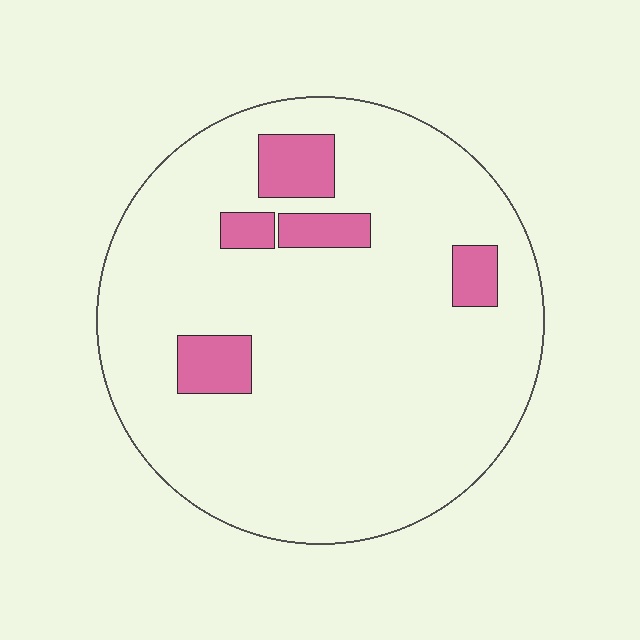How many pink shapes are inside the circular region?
5.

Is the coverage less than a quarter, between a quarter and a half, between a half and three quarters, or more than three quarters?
Less than a quarter.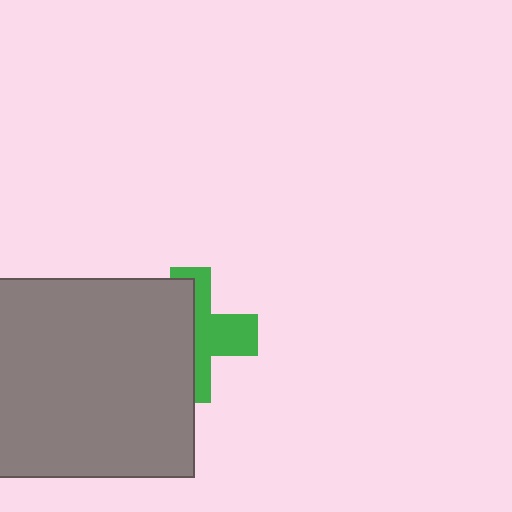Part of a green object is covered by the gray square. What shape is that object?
It is a cross.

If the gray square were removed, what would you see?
You would see the complete green cross.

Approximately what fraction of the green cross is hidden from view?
Roughly 54% of the green cross is hidden behind the gray square.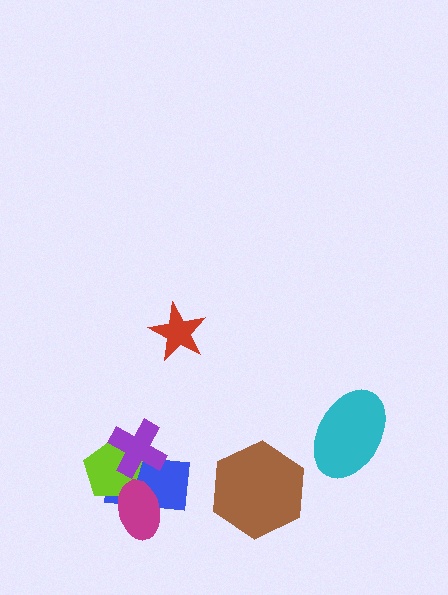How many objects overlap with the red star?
0 objects overlap with the red star.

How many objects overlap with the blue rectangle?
3 objects overlap with the blue rectangle.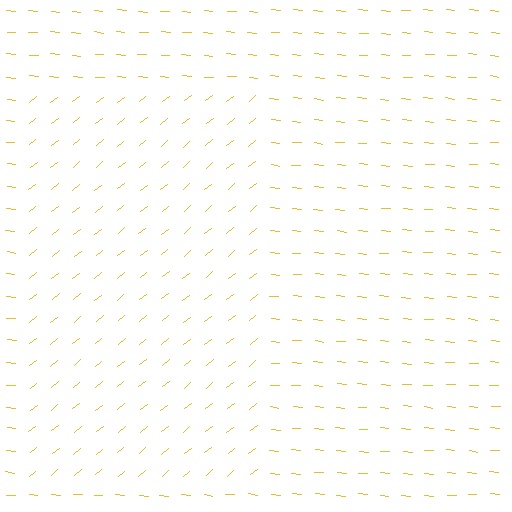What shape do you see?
I see a rectangle.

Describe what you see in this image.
The image is filled with small yellow line segments. A rectangle region in the image has lines oriented differently from the surrounding lines, creating a visible texture boundary.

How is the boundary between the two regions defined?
The boundary is defined purely by a change in line orientation (approximately 45 degrees difference). All lines are the same color and thickness.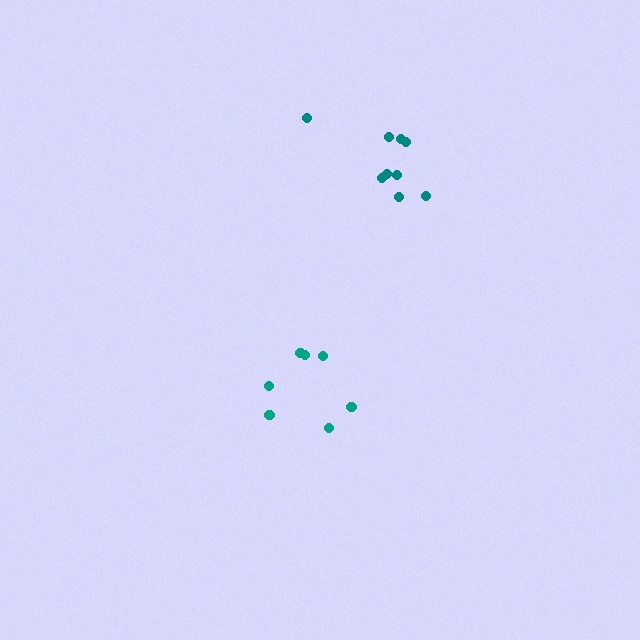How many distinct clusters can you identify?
There are 2 distinct clusters.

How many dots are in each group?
Group 1: 7 dots, Group 2: 9 dots (16 total).